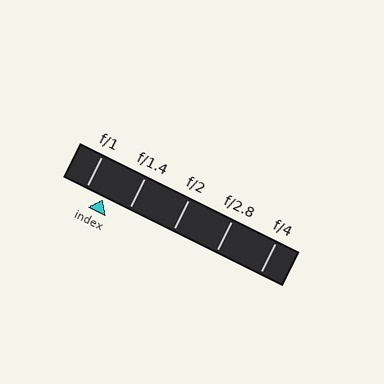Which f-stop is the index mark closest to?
The index mark is closest to f/1.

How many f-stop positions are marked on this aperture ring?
There are 5 f-stop positions marked.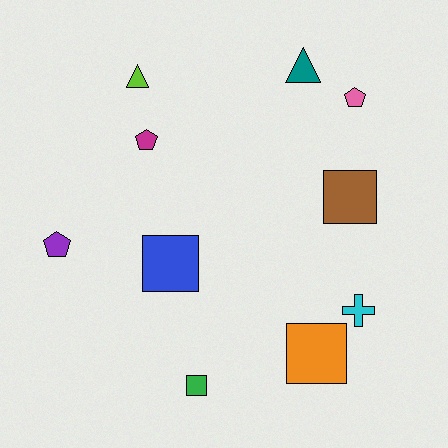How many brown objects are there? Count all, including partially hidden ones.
There is 1 brown object.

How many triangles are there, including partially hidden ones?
There are 2 triangles.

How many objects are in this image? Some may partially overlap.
There are 10 objects.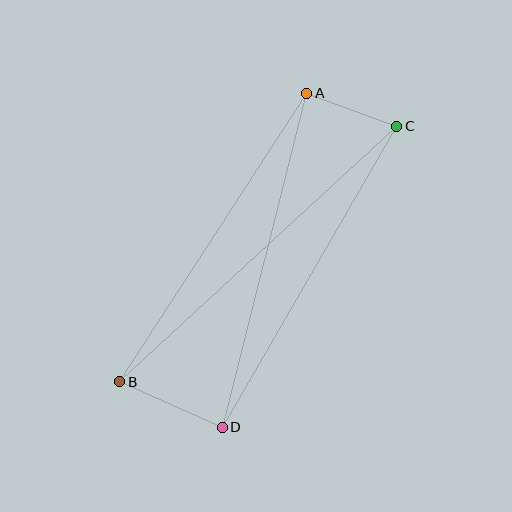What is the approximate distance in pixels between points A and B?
The distance between A and B is approximately 344 pixels.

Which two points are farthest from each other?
Points B and C are farthest from each other.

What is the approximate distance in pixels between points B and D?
The distance between B and D is approximately 112 pixels.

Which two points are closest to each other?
Points A and C are closest to each other.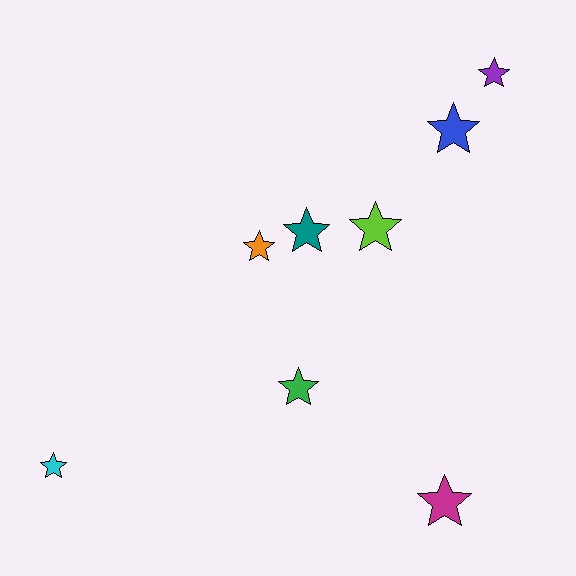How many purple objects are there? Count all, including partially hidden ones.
There is 1 purple object.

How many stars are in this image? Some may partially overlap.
There are 8 stars.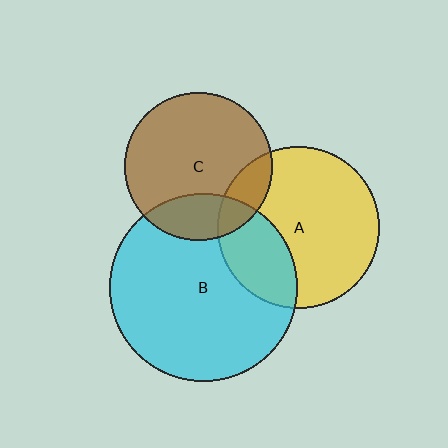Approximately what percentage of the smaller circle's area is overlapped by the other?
Approximately 15%.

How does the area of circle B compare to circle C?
Approximately 1.6 times.